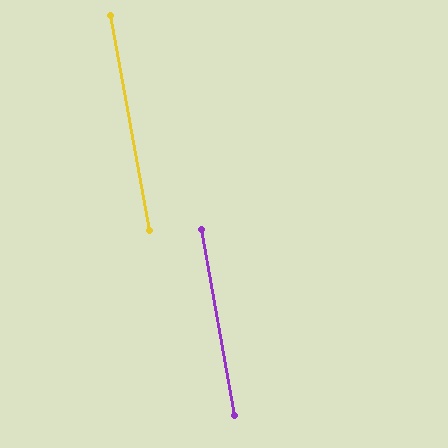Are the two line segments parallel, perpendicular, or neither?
Parallel — their directions differ by only 0.4°.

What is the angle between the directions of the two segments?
Approximately 0 degrees.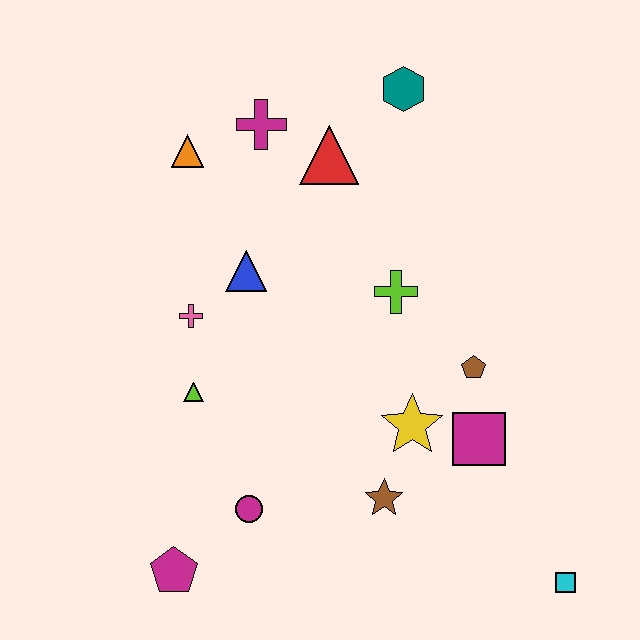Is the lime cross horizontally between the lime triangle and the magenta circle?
No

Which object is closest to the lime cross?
The brown pentagon is closest to the lime cross.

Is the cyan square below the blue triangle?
Yes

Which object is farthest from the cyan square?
The orange triangle is farthest from the cyan square.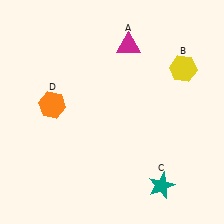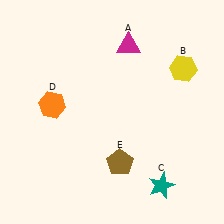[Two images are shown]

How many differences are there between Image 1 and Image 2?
There is 1 difference between the two images.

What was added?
A brown pentagon (E) was added in Image 2.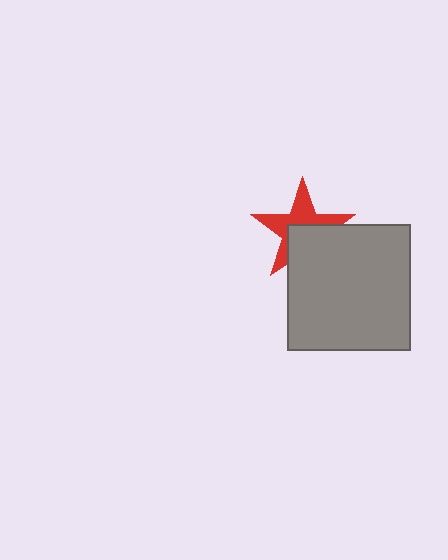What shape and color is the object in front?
The object in front is a gray rectangle.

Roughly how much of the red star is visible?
About half of it is visible (roughly 55%).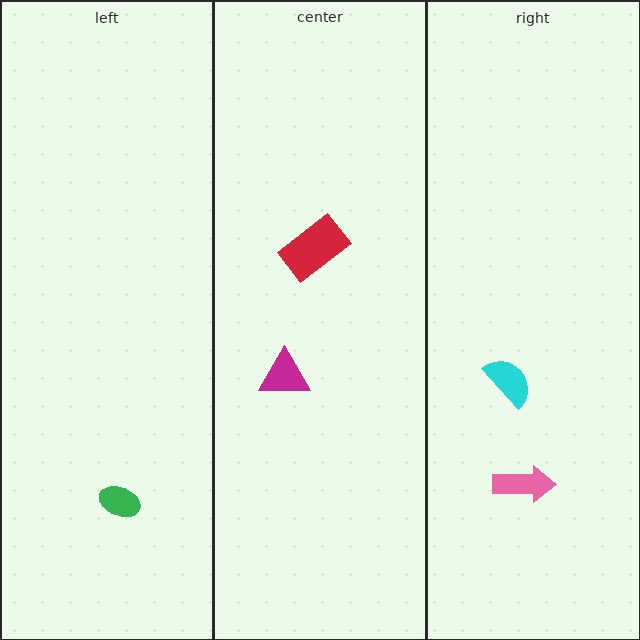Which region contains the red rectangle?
The center region.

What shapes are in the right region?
The pink arrow, the cyan semicircle.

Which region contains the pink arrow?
The right region.